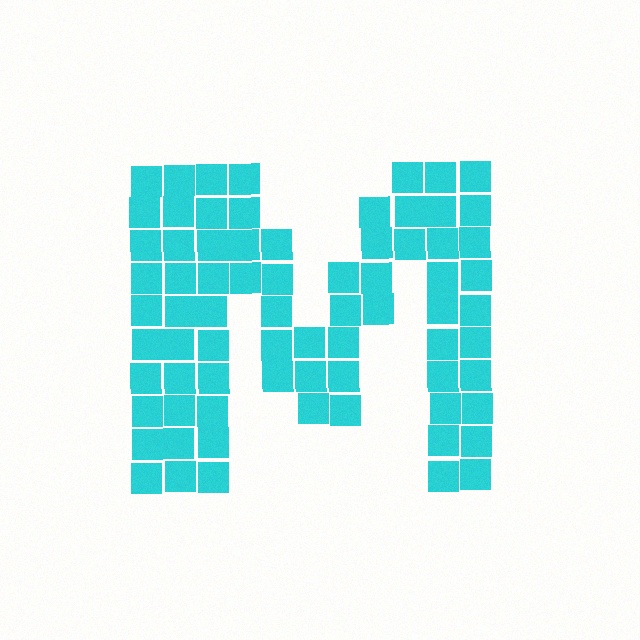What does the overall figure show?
The overall figure shows the letter M.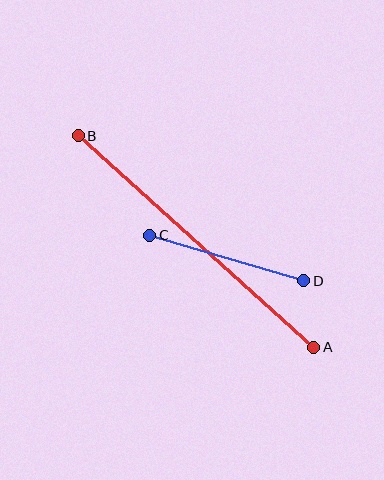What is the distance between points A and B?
The distance is approximately 317 pixels.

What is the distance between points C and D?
The distance is approximately 161 pixels.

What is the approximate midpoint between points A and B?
The midpoint is at approximately (196, 242) pixels.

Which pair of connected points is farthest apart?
Points A and B are farthest apart.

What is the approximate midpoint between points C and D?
The midpoint is at approximately (227, 258) pixels.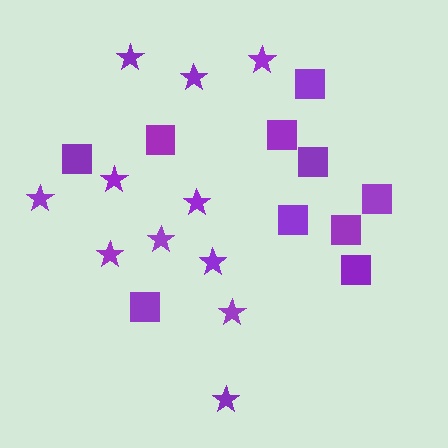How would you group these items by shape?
There are 2 groups: one group of squares (10) and one group of stars (11).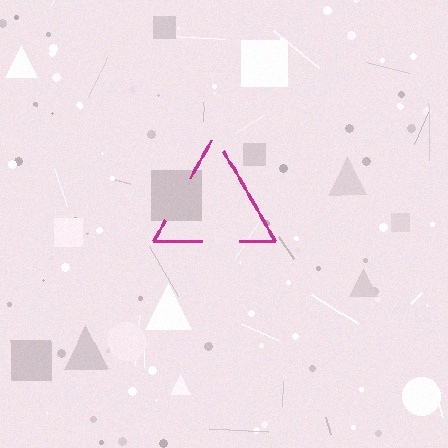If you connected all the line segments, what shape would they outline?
They would outline a triangle.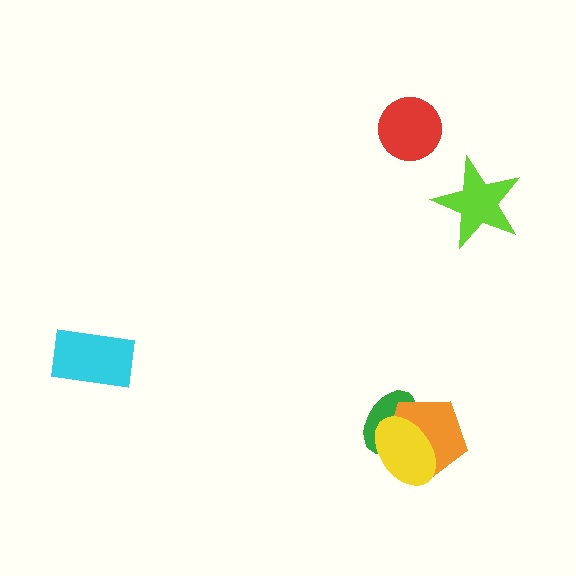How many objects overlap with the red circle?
0 objects overlap with the red circle.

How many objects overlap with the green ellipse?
2 objects overlap with the green ellipse.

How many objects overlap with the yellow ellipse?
2 objects overlap with the yellow ellipse.